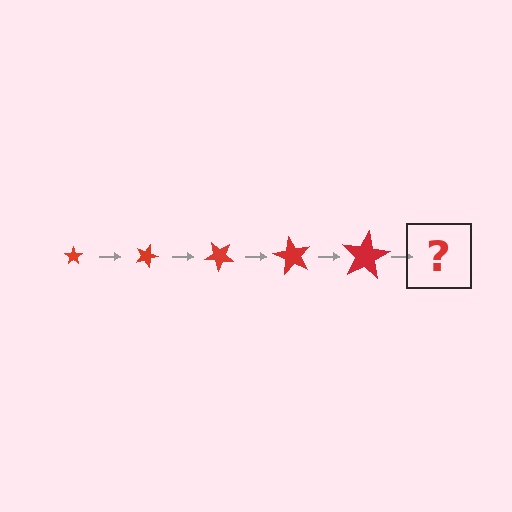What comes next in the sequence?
The next element should be a star, larger than the previous one and rotated 100 degrees from the start.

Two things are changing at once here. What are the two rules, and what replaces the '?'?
The two rules are that the star grows larger each step and it rotates 20 degrees each step. The '?' should be a star, larger than the previous one and rotated 100 degrees from the start.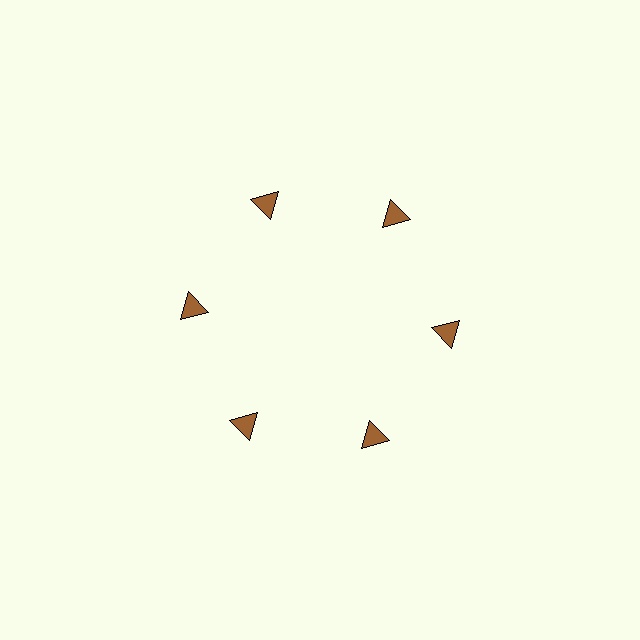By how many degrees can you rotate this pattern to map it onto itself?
The pattern maps onto itself every 60 degrees of rotation.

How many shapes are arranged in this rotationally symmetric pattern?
There are 6 shapes, arranged in 6 groups of 1.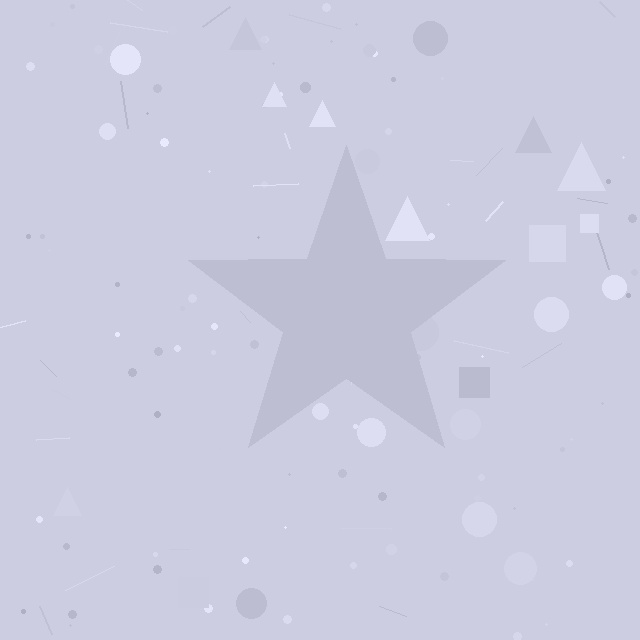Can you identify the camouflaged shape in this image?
The camouflaged shape is a star.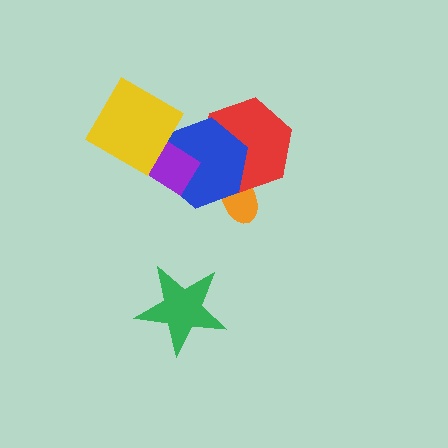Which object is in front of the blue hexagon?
The purple diamond is in front of the blue hexagon.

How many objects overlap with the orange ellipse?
2 objects overlap with the orange ellipse.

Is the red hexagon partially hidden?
Yes, it is partially covered by another shape.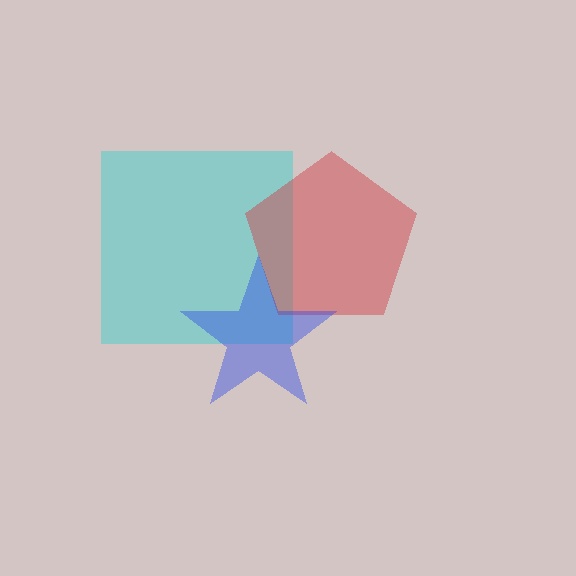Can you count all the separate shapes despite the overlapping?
Yes, there are 3 separate shapes.